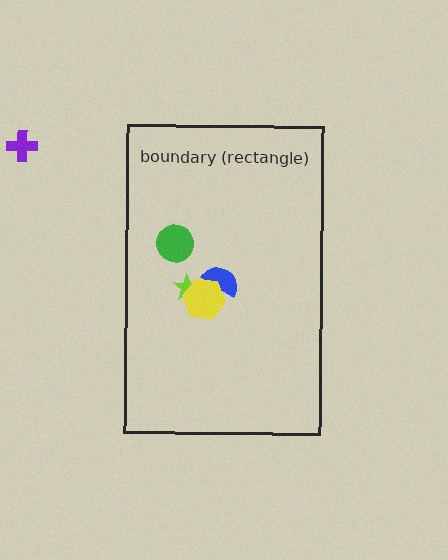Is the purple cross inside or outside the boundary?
Outside.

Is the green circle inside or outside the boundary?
Inside.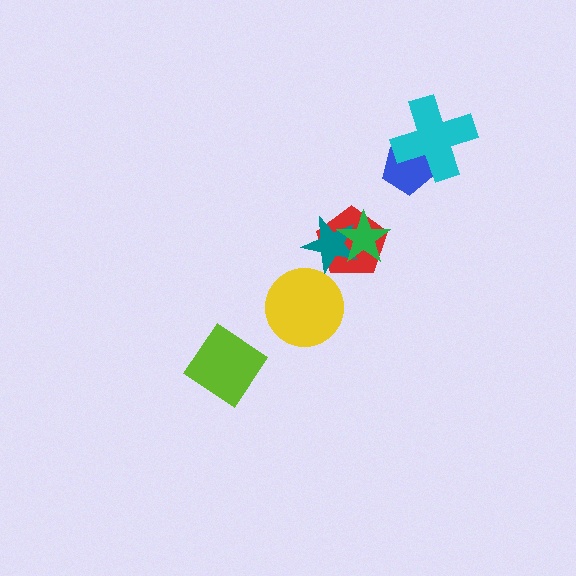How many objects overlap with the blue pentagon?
1 object overlaps with the blue pentagon.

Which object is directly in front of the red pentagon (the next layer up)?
The teal star is directly in front of the red pentagon.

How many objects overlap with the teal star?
2 objects overlap with the teal star.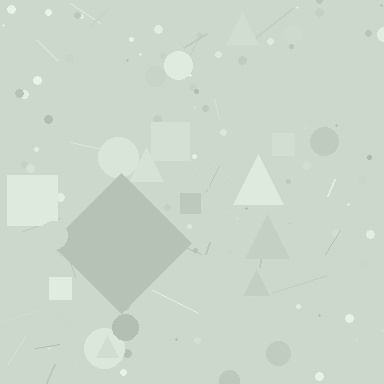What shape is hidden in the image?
A diamond is hidden in the image.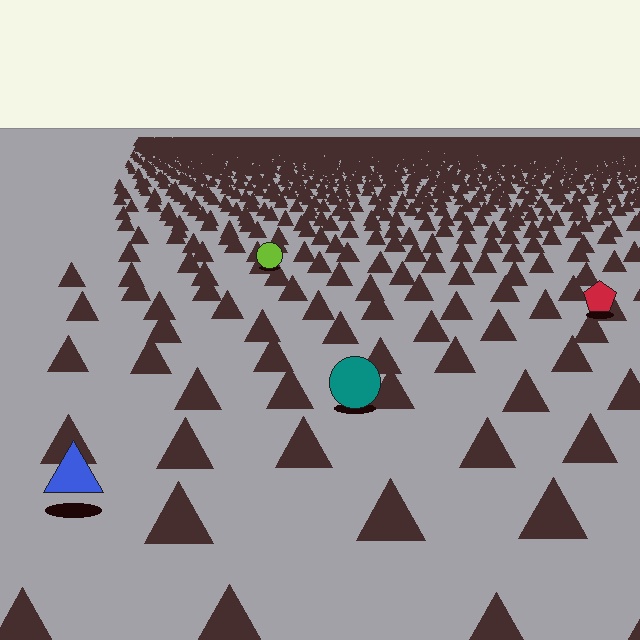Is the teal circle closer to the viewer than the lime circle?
Yes. The teal circle is closer — you can tell from the texture gradient: the ground texture is coarser near it.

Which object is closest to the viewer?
The blue triangle is closest. The texture marks near it are larger and more spread out.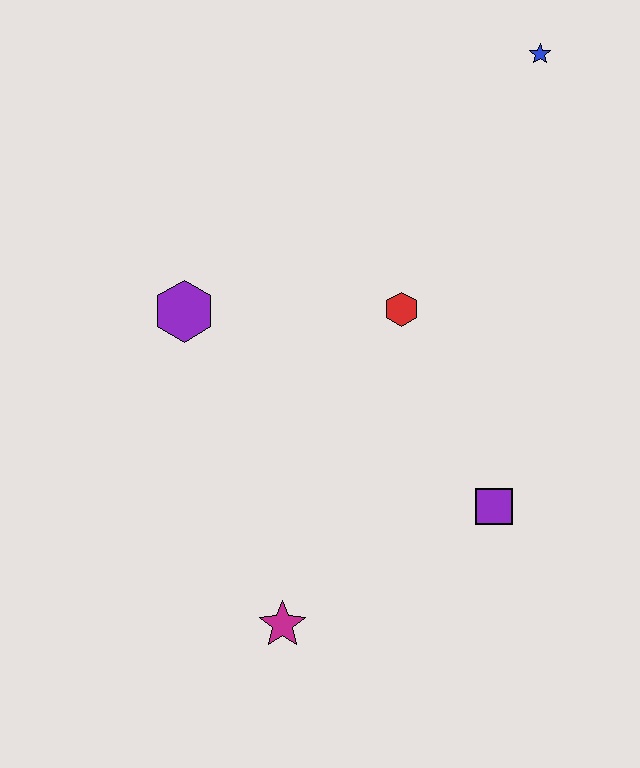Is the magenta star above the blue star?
No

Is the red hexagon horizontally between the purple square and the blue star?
No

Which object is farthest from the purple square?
The blue star is farthest from the purple square.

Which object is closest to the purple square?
The red hexagon is closest to the purple square.